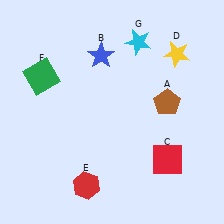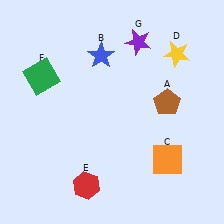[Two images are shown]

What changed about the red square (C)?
In Image 1, C is red. In Image 2, it changed to orange.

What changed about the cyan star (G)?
In Image 1, G is cyan. In Image 2, it changed to purple.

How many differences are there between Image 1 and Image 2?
There are 2 differences between the two images.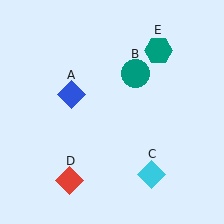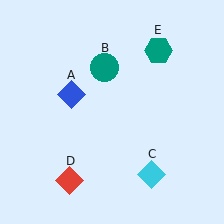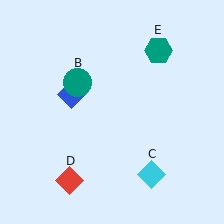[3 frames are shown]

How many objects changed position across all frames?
1 object changed position: teal circle (object B).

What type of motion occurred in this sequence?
The teal circle (object B) rotated counterclockwise around the center of the scene.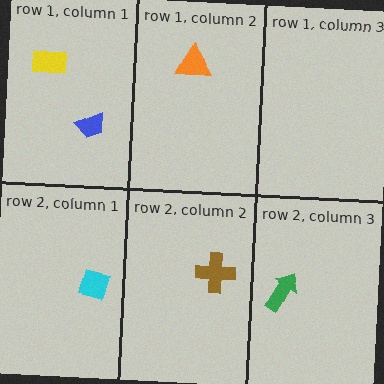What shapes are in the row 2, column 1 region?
The cyan diamond.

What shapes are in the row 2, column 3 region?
The green arrow.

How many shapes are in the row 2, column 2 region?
1.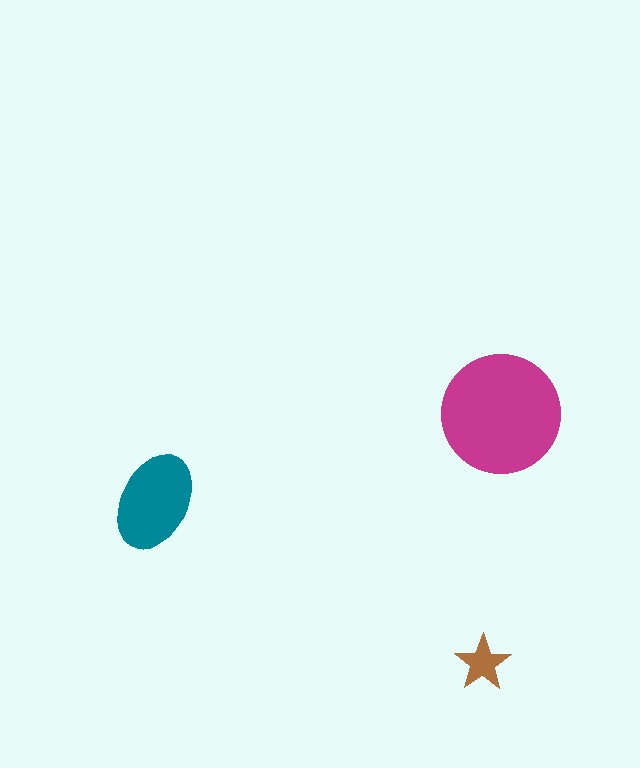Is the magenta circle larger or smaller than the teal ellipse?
Larger.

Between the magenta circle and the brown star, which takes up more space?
The magenta circle.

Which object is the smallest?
The brown star.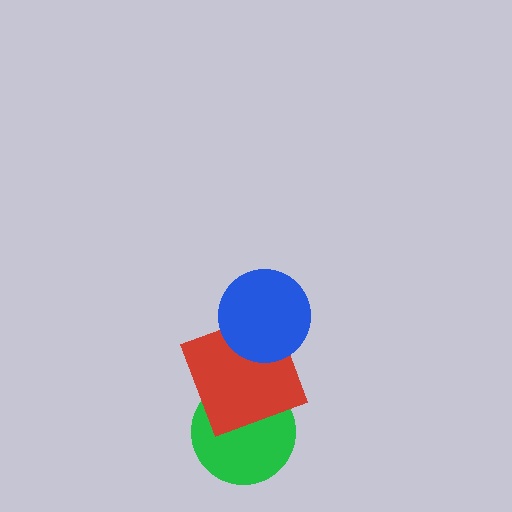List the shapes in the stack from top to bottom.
From top to bottom: the blue circle, the red square, the green circle.